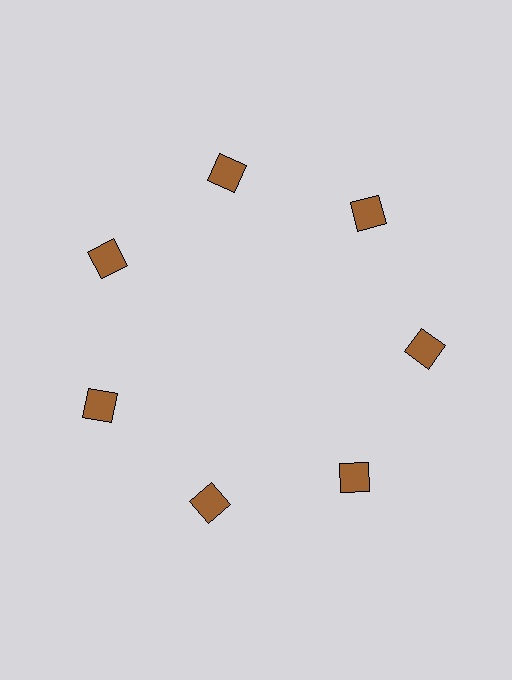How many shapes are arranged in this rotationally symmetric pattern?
There are 7 shapes, arranged in 7 groups of 1.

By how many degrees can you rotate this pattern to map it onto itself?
The pattern maps onto itself every 51 degrees of rotation.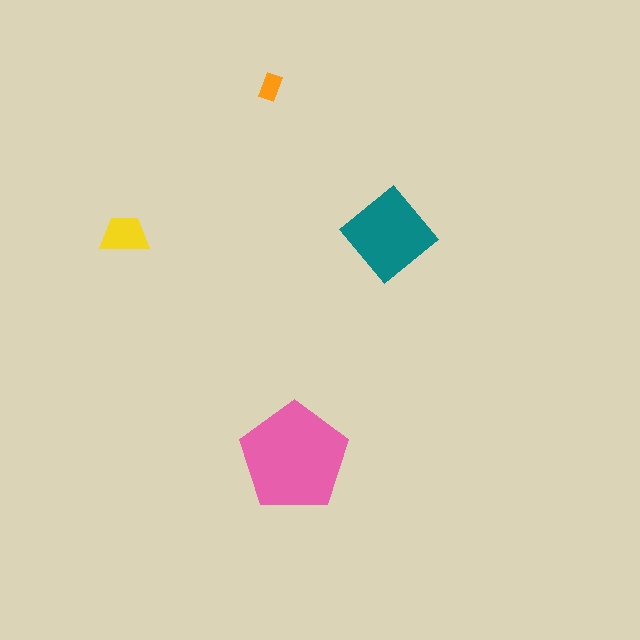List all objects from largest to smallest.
The pink pentagon, the teal diamond, the yellow trapezoid, the orange rectangle.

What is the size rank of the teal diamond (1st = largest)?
2nd.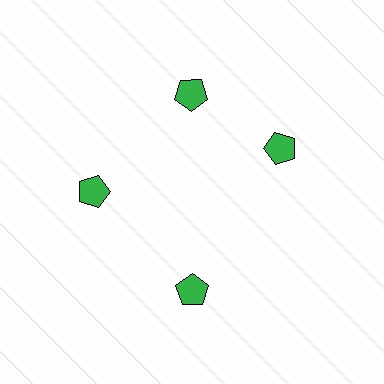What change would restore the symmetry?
The symmetry would be restored by rotating it back into even spacing with its neighbors so that all 4 pentagons sit at equal angles and equal distance from the center.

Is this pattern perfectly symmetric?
No. The 4 green pentagons are arranged in a ring, but one element near the 3 o'clock position is rotated out of alignment along the ring, breaking the 4-fold rotational symmetry.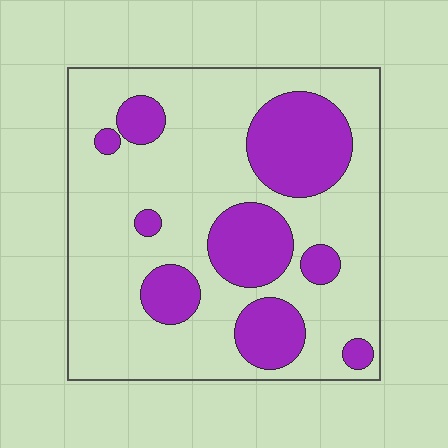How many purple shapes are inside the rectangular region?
9.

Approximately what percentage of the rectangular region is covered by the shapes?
Approximately 30%.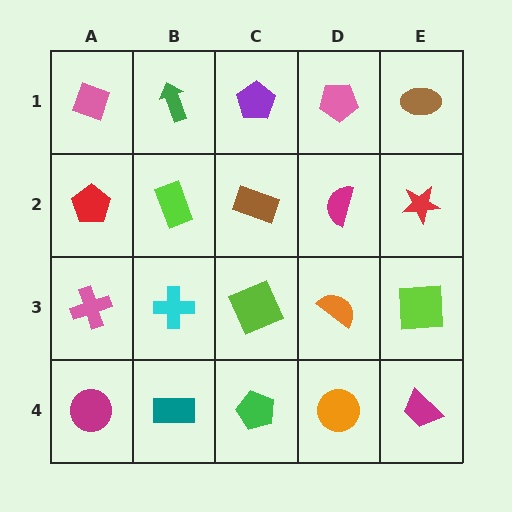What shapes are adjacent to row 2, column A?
A pink diamond (row 1, column A), a pink cross (row 3, column A), a lime rectangle (row 2, column B).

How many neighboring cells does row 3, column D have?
4.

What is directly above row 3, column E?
A red star.